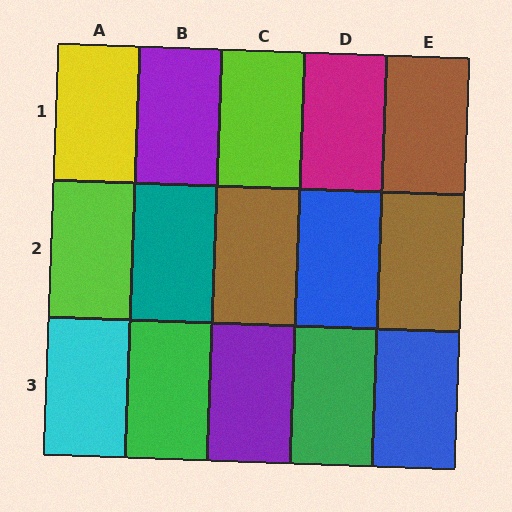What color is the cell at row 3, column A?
Cyan.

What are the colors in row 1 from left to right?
Yellow, purple, lime, magenta, brown.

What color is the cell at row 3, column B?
Green.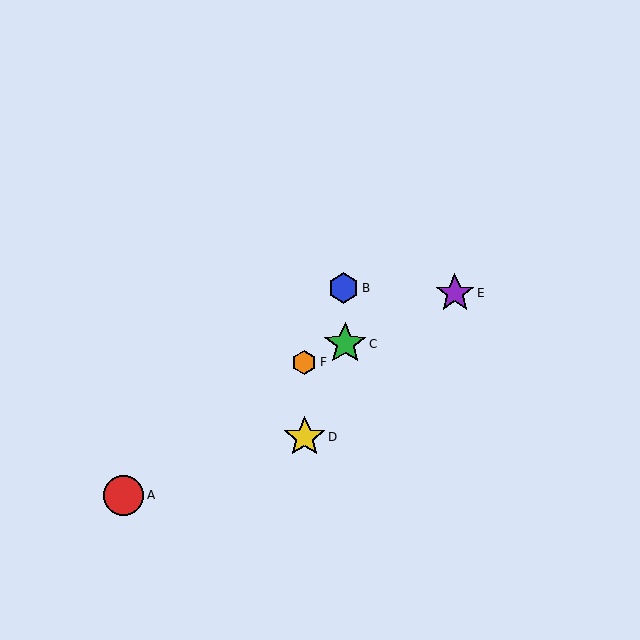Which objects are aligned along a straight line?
Objects C, E, F are aligned along a straight line.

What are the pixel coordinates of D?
Object D is at (305, 437).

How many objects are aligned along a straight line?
3 objects (C, E, F) are aligned along a straight line.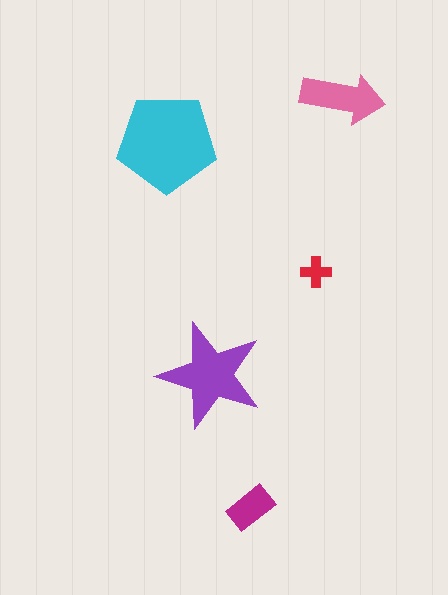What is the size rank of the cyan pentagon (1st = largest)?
1st.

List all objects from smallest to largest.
The red cross, the magenta rectangle, the pink arrow, the purple star, the cyan pentagon.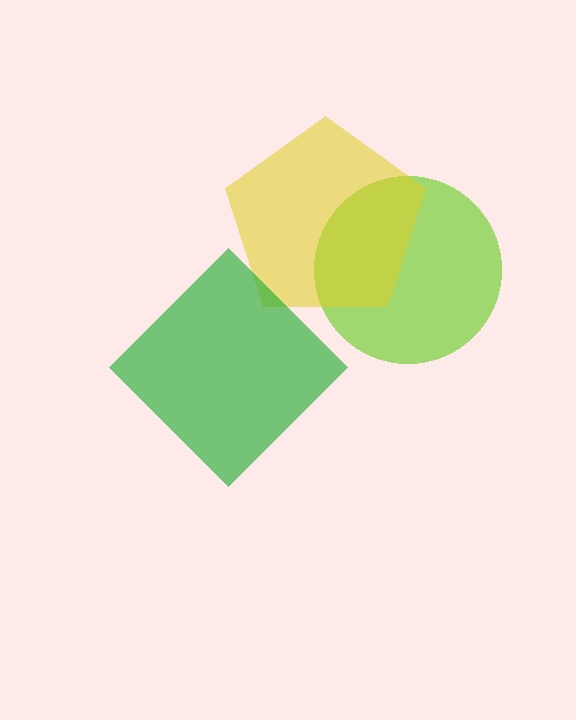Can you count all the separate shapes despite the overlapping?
Yes, there are 3 separate shapes.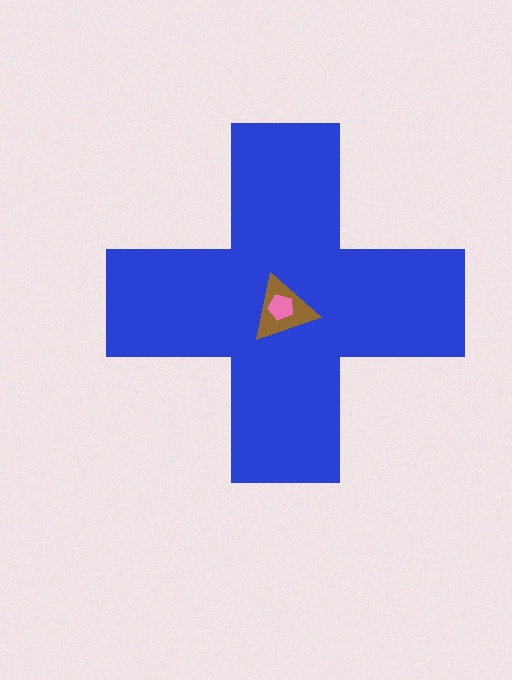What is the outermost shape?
The blue cross.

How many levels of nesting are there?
3.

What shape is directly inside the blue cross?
The brown triangle.